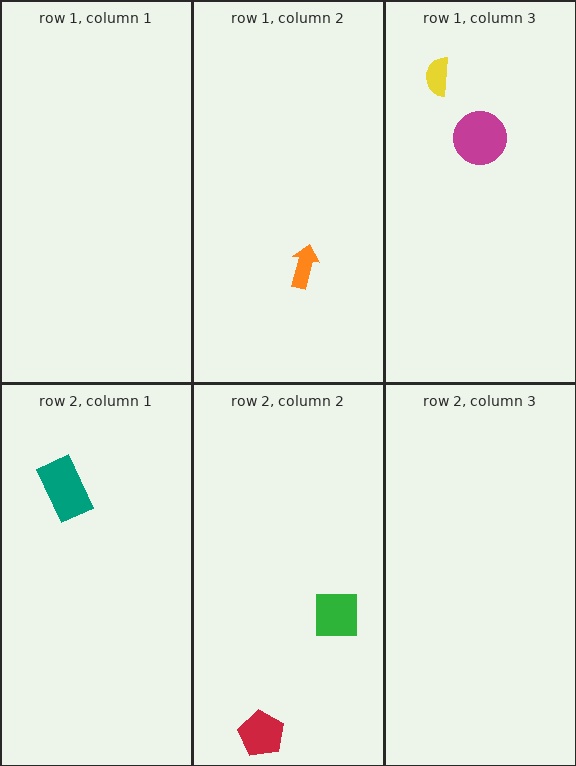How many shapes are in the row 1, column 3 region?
2.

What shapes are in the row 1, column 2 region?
The orange arrow.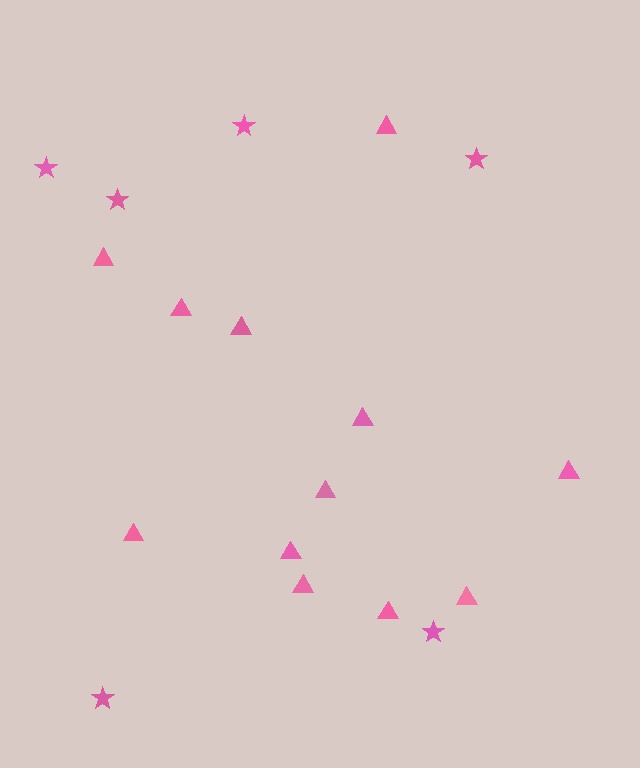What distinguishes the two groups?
There are 2 groups: one group of stars (6) and one group of triangles (12).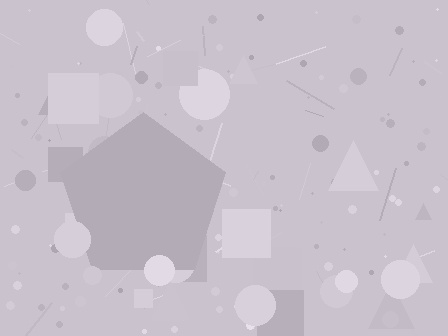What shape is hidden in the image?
A pentagon is hidden in the image.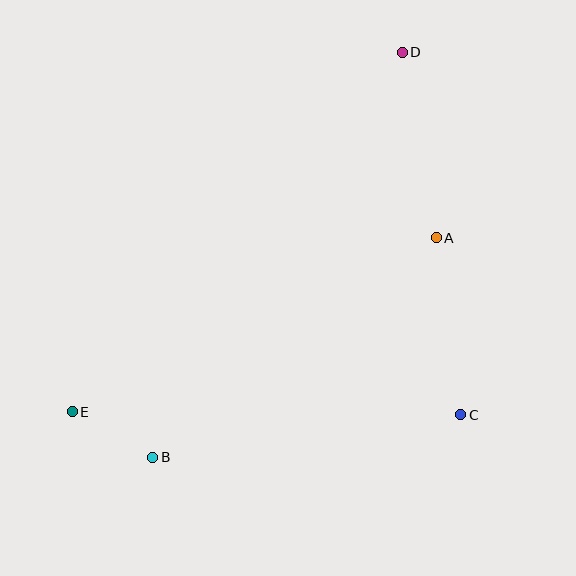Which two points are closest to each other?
Points B and E are closest to each other.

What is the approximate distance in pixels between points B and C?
The distance between B and C is approximately 311 pixels.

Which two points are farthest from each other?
Points D and E are farthest from each other.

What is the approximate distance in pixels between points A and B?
The distance between A and B is approximately 359 pixels.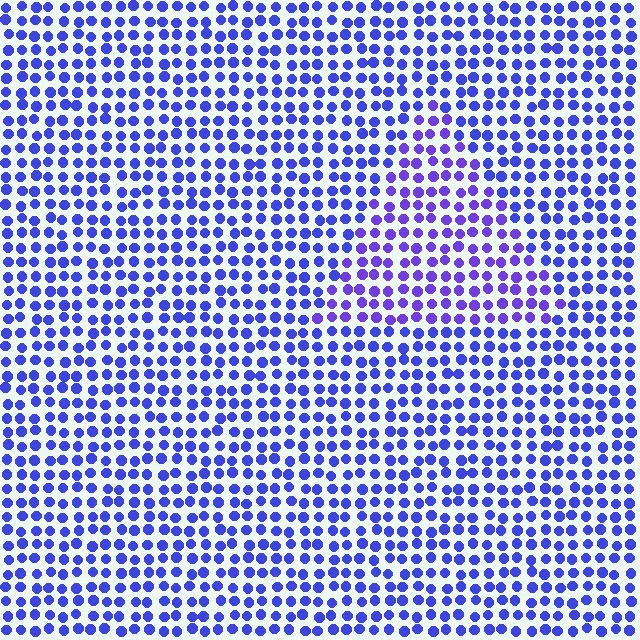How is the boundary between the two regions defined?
The boundary is defined purely by a slight shift in hue (about 21 degrees). Spacing, size, and orientation are identical on both sides.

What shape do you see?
I see a triangle.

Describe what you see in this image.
The image is filled with small blue elements in a uniform arrangement. A triangle-shaped region is visible where the elements are tinted to a slightly different hue, forming a subtle color boundary.